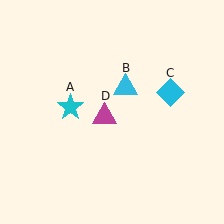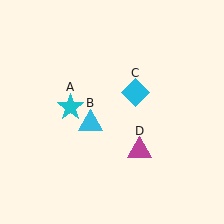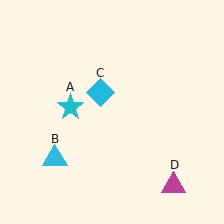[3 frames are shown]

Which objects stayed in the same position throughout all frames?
Cyan star (object A) remained stationary.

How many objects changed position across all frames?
3 objects changed position: cyan triangle (object B), cyan diamond (object C), magenta triangle (object D).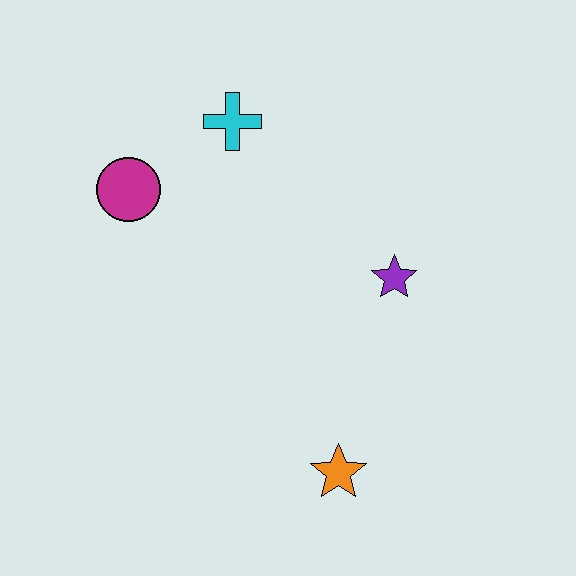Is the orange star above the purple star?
No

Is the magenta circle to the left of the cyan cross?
Yes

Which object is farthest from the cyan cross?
The orange star is farthest from the cyan cross.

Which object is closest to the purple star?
The orange star is closest to the purple star.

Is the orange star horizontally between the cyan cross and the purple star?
Yes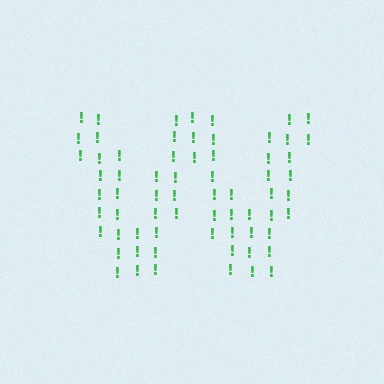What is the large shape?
The large shape is the letter W.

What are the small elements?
The small elements are exclamation marks.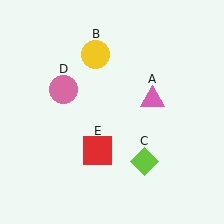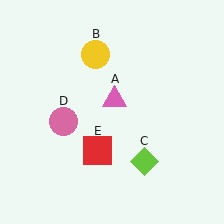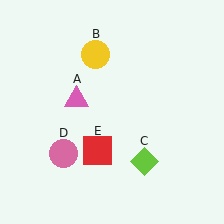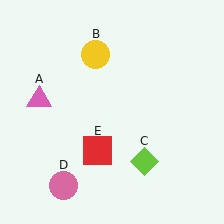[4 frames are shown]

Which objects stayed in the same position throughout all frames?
Yellow circle (object B) and lime diamond (object C) and red square (object E) remained stationary.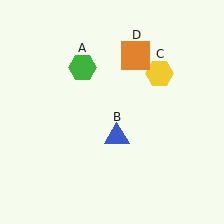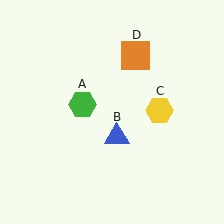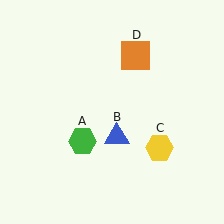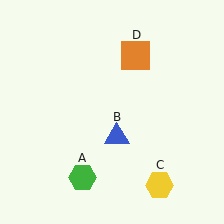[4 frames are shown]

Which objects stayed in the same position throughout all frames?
Blue triangle (object B) and orange square (object D) remained stationary.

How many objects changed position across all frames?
2 objects changed position: green hexagon (object A), yellow hexagon (object C).